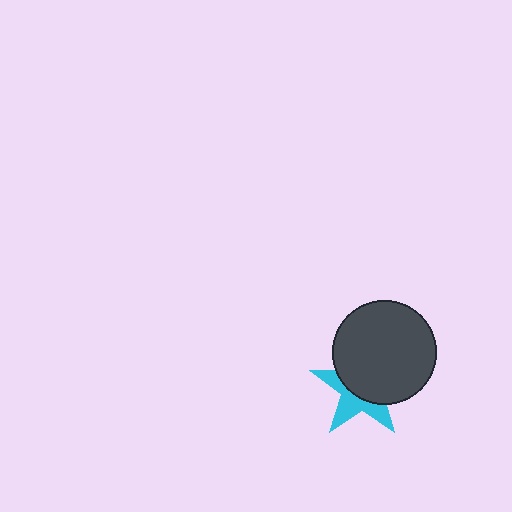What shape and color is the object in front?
The object in front is a dark gray circle.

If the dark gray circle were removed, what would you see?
You would see the complete cyan star.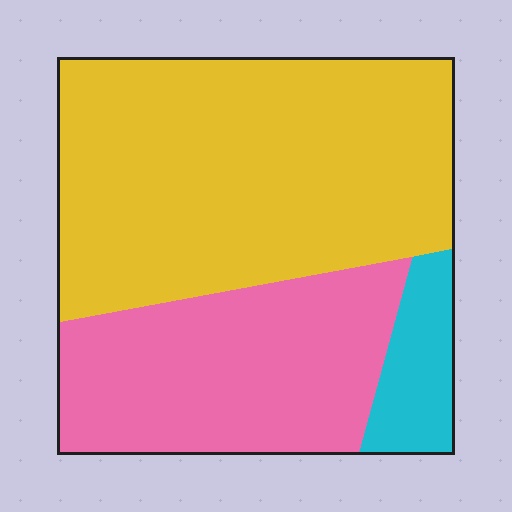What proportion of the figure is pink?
Pink covers around 35% of the figure.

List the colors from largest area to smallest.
From largest to smallest: yellow, pink, cyan.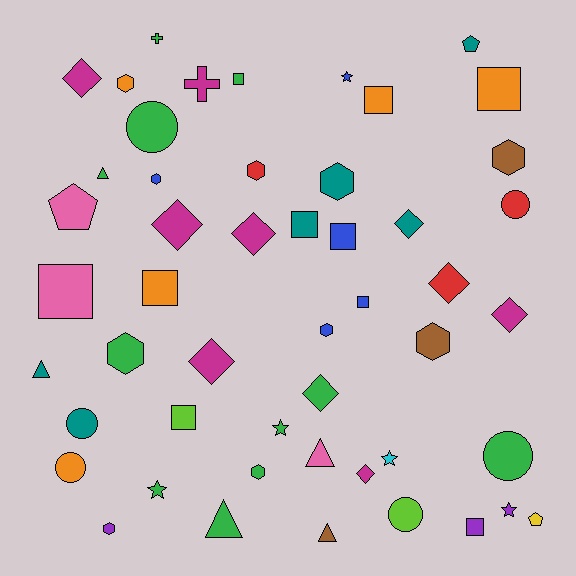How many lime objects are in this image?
There are 2 lime objects.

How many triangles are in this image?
There are 5 triangles.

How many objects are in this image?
There are 50 objects.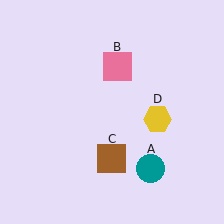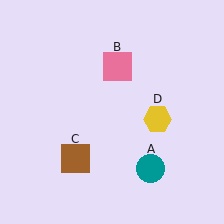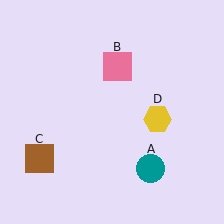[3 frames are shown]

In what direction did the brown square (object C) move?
The brown square (object C) moved left.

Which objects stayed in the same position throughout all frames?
Teal circle (object A) and pink square (object B) and yellow hexagon (object D) remained stationary.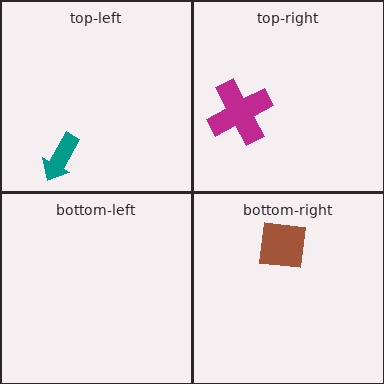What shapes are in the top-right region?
The magenta cross.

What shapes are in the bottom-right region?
The brown square.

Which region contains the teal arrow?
The top-left region.